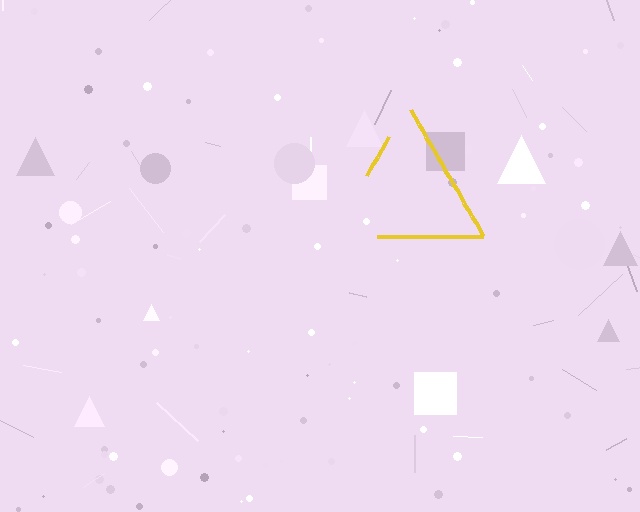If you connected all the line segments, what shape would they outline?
They would outline a triangle.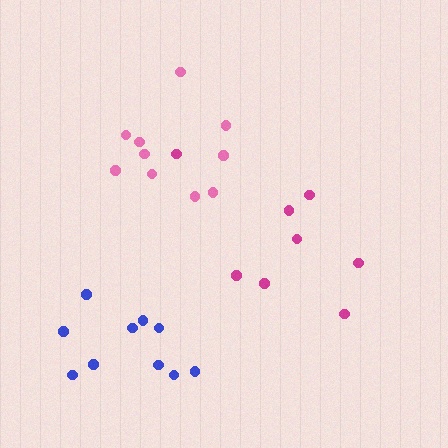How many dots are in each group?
Group 1: 10 dots, Group 2: 8 dots, Group 3: 10 dots (28 total).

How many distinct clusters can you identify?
There are 3 distinct clusters.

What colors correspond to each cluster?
The clusters are colored: pink, magenta, blue.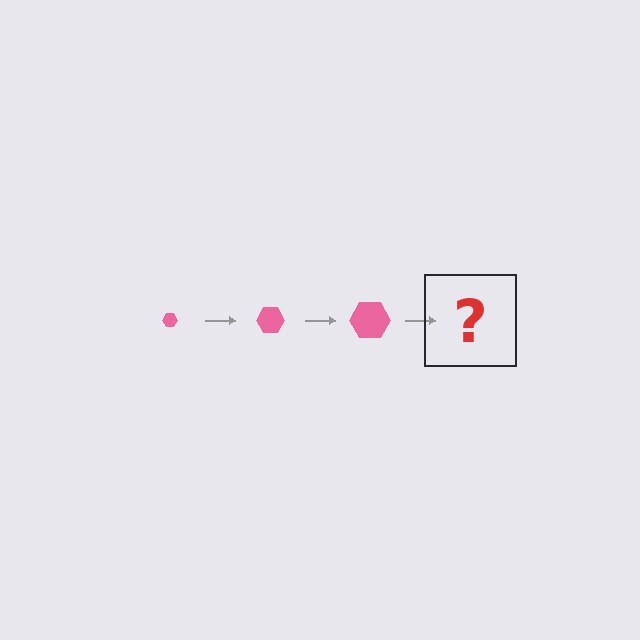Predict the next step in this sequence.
The next step is a pink hexagon, larger than the previous one.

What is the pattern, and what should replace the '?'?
The pattern is that the hexagon gets progressively larger each step. The '?' should be a pink hexagon, larger than the previous one.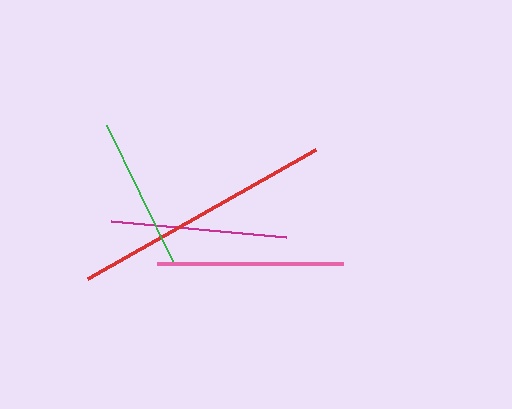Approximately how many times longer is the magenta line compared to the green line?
The magenta line is approximately 1.2 times the length of the green line.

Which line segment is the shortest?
The green line is the shortest at approximately 151 pixels.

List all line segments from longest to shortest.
From longest to shortest: red, pink, magenta, green.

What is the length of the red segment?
The red segment is approximately 262 pixels long.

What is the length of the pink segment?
The pink segment is approximately 186 pixels long.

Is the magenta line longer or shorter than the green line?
The magenta line is longer than the green line.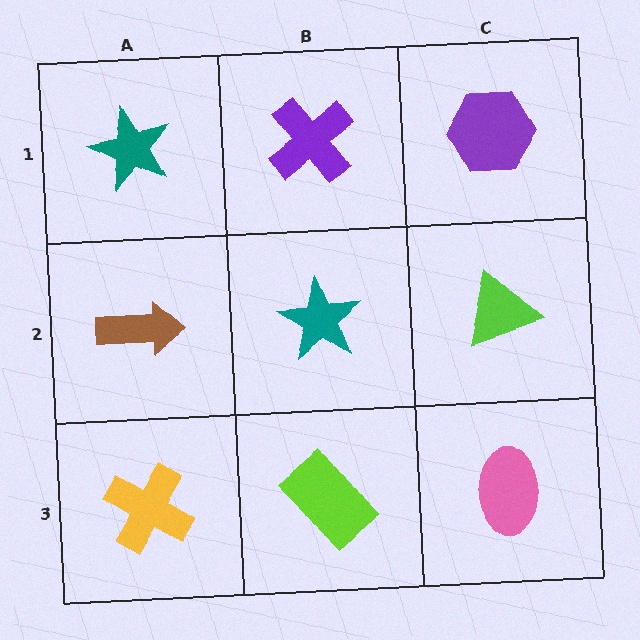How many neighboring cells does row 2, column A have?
3.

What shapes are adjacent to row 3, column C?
A lime triangle (row 2, column C), a lime rectangle (row 3, column B).